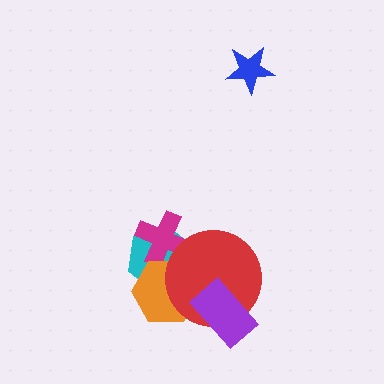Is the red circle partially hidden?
Yes, it is partially covered by another shape.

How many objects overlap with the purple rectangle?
1 object overlaps with the purple rectangle.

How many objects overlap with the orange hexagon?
3 objects overlap with the orange hexagon.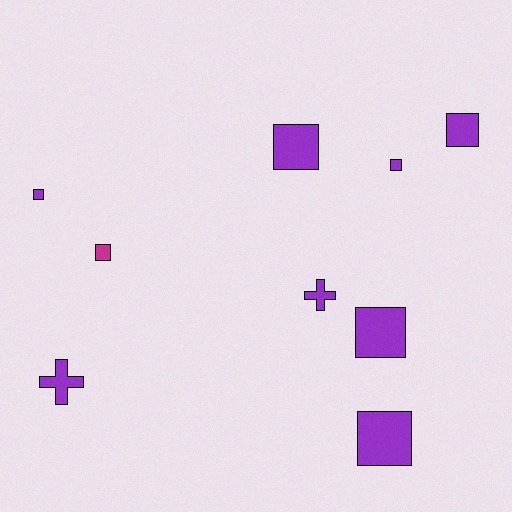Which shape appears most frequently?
Square, with 7 objects.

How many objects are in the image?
There are 9 objects.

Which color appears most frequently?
Purple, with 8 objects.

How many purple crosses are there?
There are 2 purple crosses.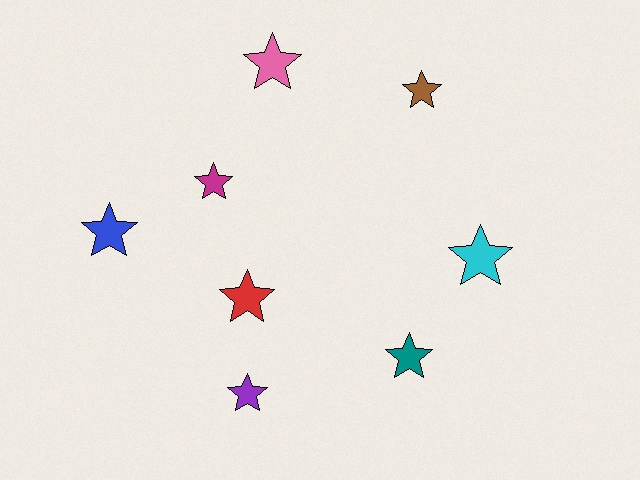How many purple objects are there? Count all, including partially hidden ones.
There is 1 purple object.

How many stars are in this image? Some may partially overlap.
There are 8 stars.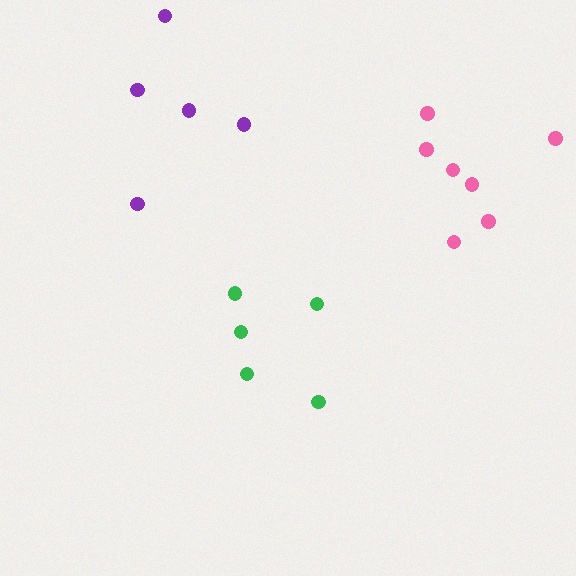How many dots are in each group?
Group 1: 5 dots, Group 2: 5 dots, Group 3: 7 dots (17 total).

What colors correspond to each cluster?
The clusters are colored: purple, green, pink.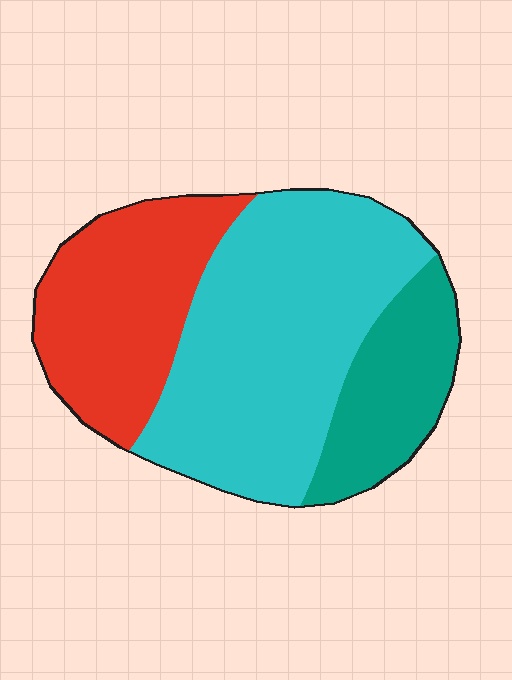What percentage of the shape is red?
Red takes up about one third (1/3) of the shape.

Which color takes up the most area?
Cyan, at roughly 50%.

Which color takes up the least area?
Teal, at roughly 20%.